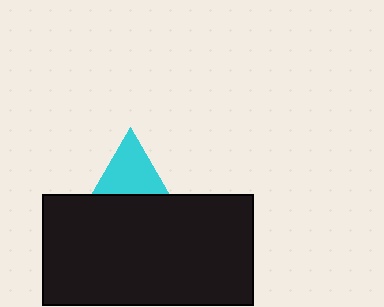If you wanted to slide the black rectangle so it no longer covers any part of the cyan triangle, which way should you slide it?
Slide it down — that is the most direct way to separate the two shapes.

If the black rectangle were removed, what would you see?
You would see the complete cyan triangle.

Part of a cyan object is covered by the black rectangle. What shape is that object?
It is a triangle.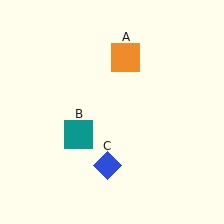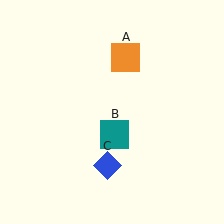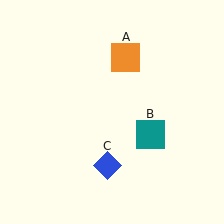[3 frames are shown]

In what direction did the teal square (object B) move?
The teal square (object B) moved right.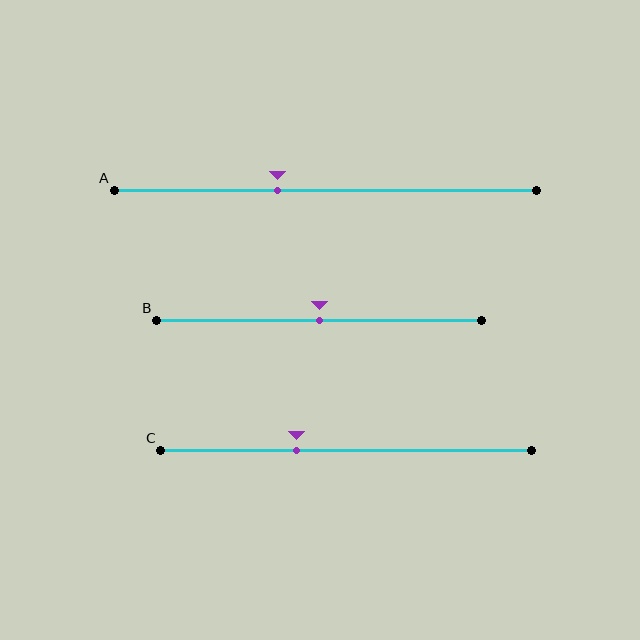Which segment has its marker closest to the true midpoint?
Segment B has its marker closest to the true midpoint.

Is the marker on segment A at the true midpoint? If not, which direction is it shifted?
No, the marker on segment A is shifted to the left by about 11% of the segment length.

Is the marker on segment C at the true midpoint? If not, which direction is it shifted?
No, the marker on segment C is shifted to the left by about 13% of the segment length.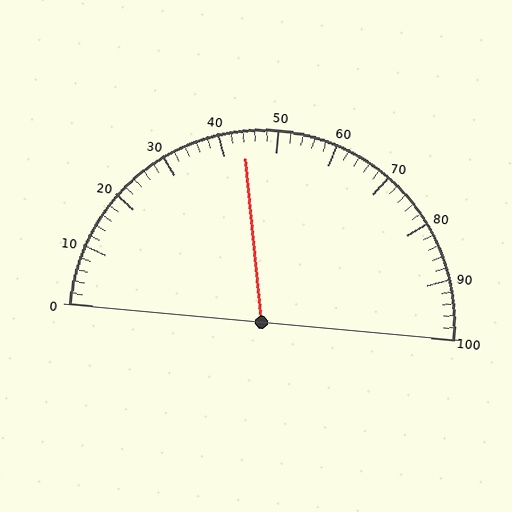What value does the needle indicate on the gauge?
The needle indicates approximately 44.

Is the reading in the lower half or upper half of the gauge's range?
The reading is in the lower half of the range (0 to 100).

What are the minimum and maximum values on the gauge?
The gauge ranges from 0 to 100.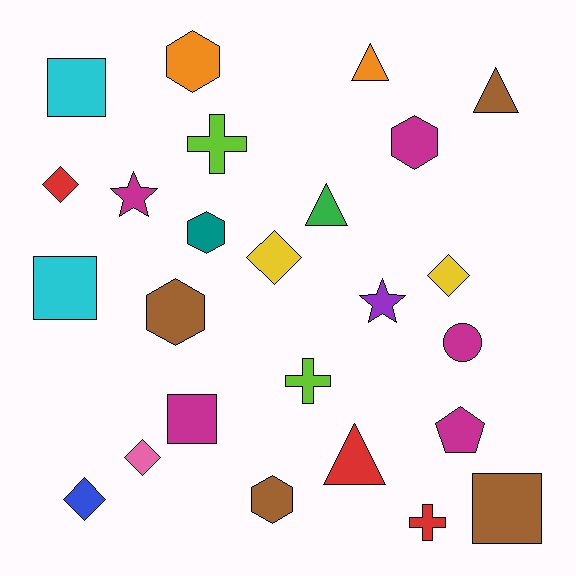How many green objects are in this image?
There is 1 green object.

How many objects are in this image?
There are 25 objects.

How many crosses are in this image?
There are 3 crosses.